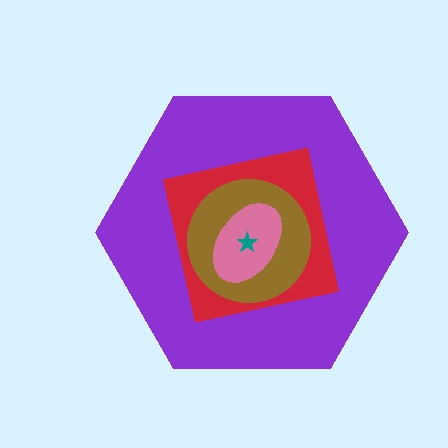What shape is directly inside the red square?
The brown circle.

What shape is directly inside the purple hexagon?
The red square.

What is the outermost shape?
The purple hexagon.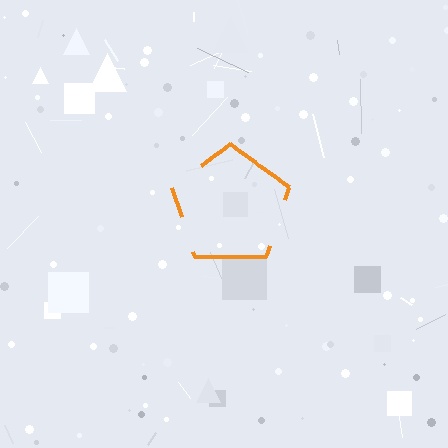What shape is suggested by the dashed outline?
The dashed outline suggests a pentagon.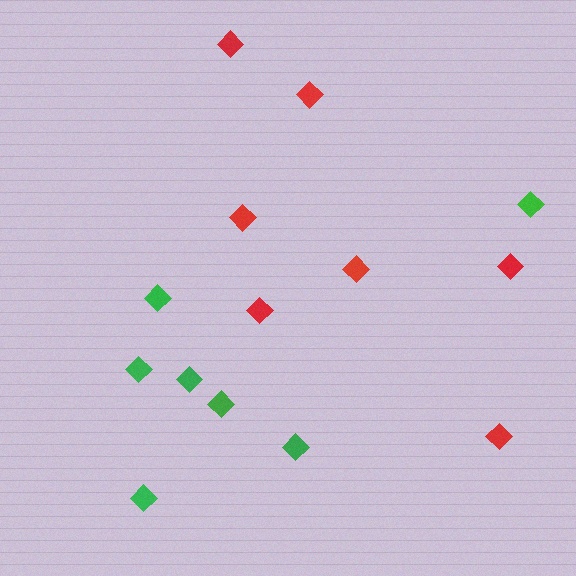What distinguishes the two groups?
There are 2 groups: one group of green diamonds (7) and one group of red diamonds (7).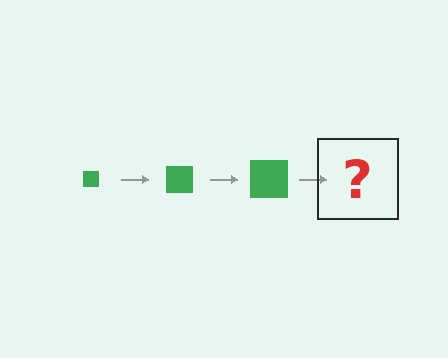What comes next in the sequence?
The next element should be a green square, larger than the previous one.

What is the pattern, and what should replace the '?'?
The pattern is that the square gets progressively larger each step. The '?' should be a green square, larger than the previous one.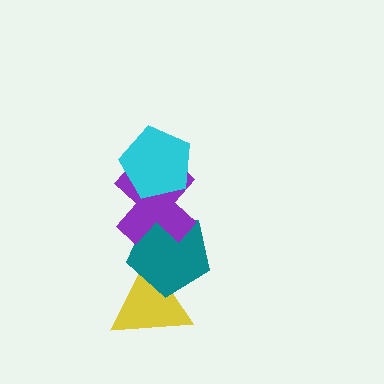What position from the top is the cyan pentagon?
The cyan pentagon is 1st from the top.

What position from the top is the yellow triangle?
The yellow triangle is 4th from the top.